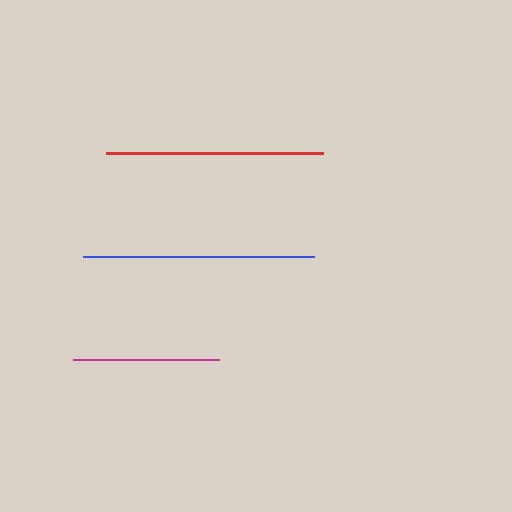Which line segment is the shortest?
The magenta line is the shortest at approximately 145 pixels.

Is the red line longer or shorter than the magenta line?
The red line is longer than the magenta line.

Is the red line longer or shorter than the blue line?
The blue line is longer than the red line.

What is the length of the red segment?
The red segment is approximately 217 pixels long.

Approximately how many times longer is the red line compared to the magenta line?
The red line is approximately 1.5 times the length of the magenta line.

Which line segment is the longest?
The blue line is the longest at approximately 231 pixels.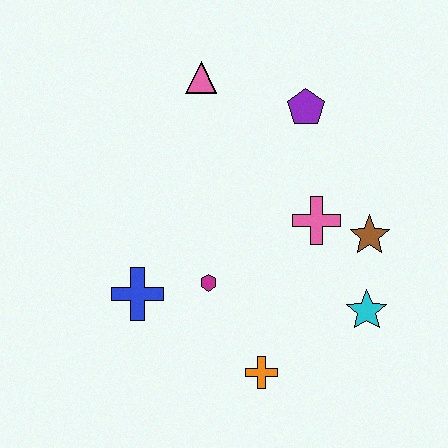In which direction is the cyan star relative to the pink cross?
The cyan star is below the pink cross.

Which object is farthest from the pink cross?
The blue cross is farthest from the pink cross.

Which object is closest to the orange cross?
The magenta hexagon is closest to the orange cross.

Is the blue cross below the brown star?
Yes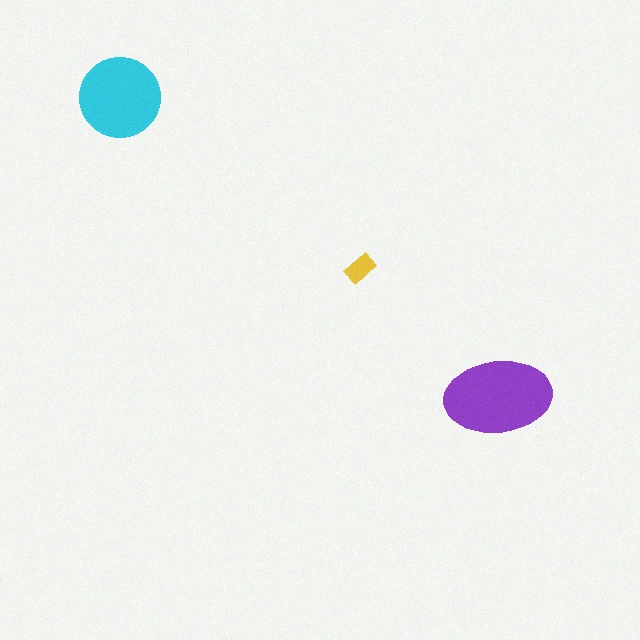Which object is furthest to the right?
The purple ellipse is rightmost.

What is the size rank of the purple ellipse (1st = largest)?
1st.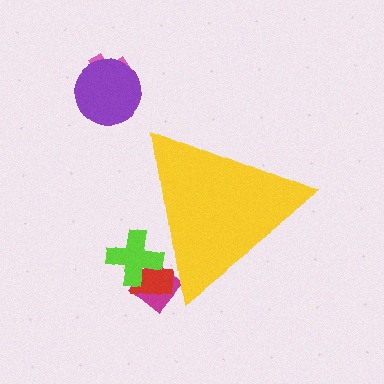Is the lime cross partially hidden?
Yes, the lime cross is partially hidden behind the yellow triangle.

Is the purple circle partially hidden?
No, the purple circle is fully visible.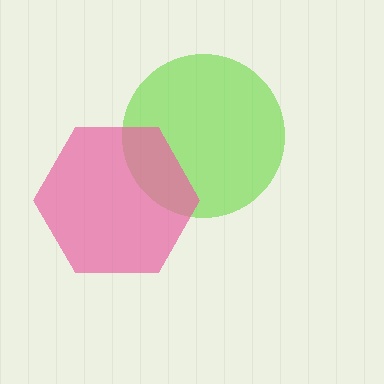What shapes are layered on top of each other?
The layered shapes are: a lime circle, a pink hexagon.